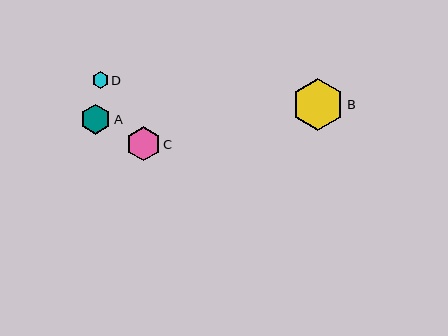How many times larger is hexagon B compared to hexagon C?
Hexagon B is approximately 1.5 times the size of hexagon C.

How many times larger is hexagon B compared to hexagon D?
Hexagon B is approximately 3.2 times the size of hexagon D.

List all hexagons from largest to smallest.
From largest to smallest: B, C, A, D.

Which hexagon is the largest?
Hexagon B is the largest with a size of approximately 52 pixels.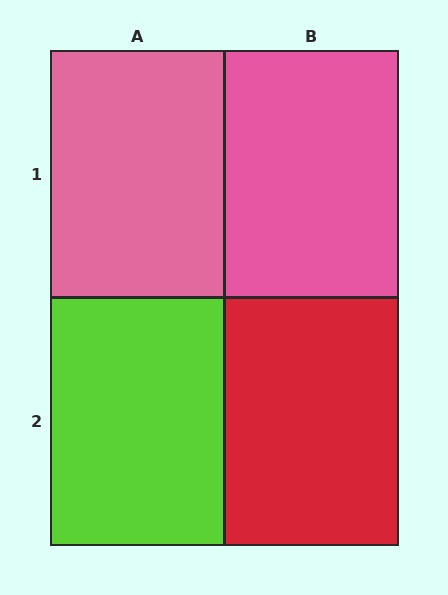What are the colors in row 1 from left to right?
Pink, pink.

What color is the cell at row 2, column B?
Red.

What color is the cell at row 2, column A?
Lime.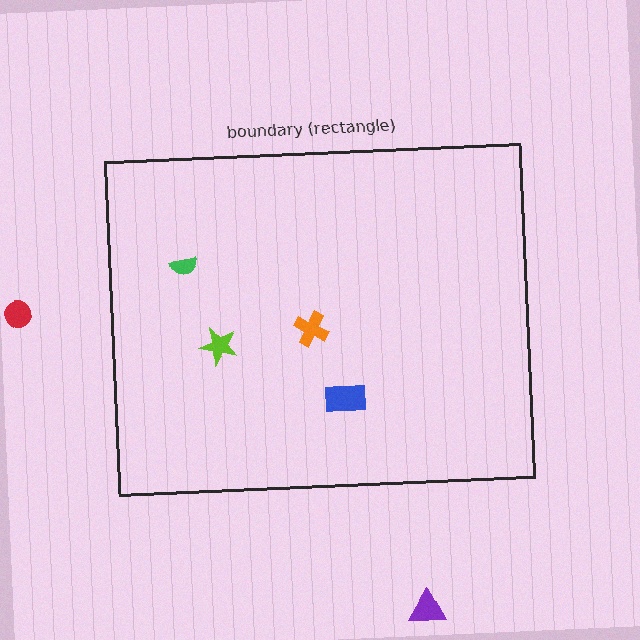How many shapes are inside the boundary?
4 inside, 2 outside.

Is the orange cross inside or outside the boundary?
Inside.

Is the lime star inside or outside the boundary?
Inside.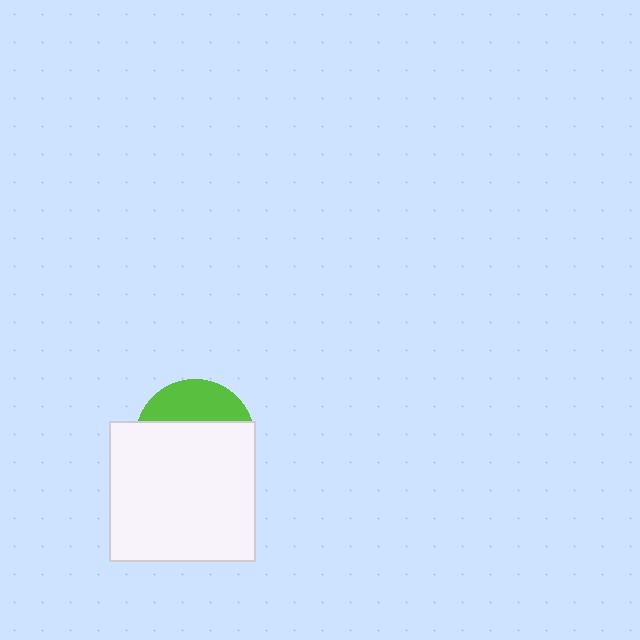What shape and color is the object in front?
The object in front is a white rectangle.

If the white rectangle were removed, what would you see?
You would see the complete lime circle.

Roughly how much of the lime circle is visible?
A small part of it is visible (roughly 31%).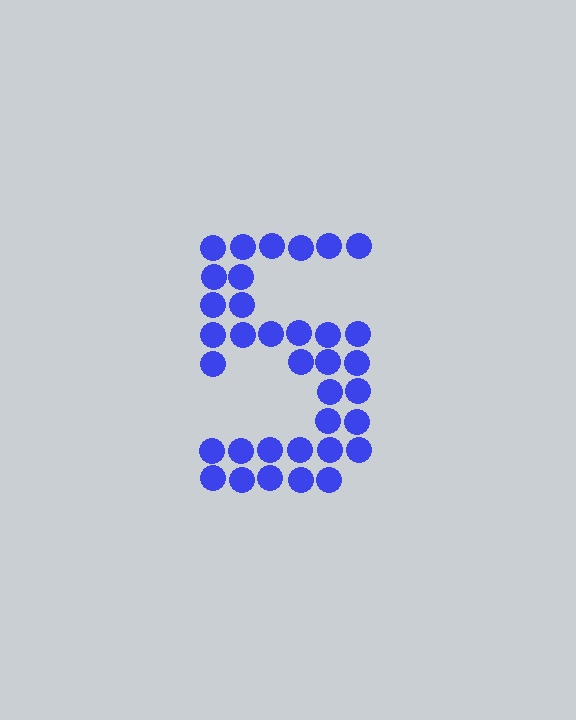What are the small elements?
The small elements are circles.